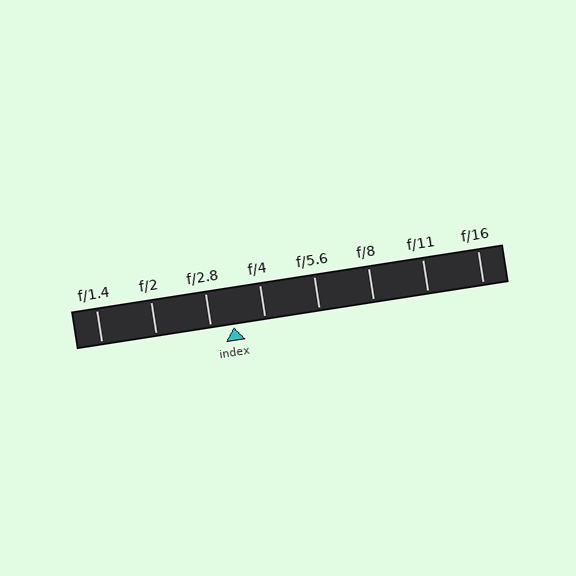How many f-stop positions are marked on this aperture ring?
There are 8 f-stop positions marked.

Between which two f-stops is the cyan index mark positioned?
The index mark is between f/2.8 and f/4.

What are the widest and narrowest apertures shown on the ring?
The widest aperture shown is f/1.4 and the narrowest is f/16.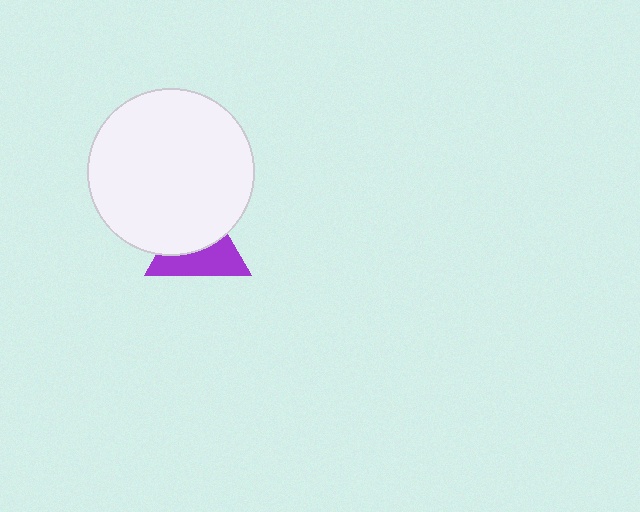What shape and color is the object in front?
The object in front is a white circle.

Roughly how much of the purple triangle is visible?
About half of it is visible (roughly 48%).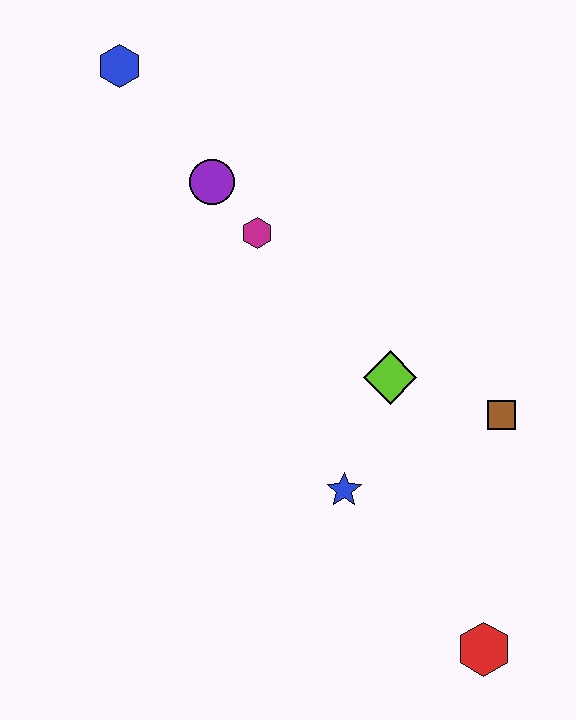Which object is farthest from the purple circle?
The red hexagon is farthest from the purple circle.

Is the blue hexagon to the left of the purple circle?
Yes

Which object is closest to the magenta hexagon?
The purple circle is closest to the magenta hexagon.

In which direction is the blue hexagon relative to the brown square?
The blue hexagon is to the left of the brown square.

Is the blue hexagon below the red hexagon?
No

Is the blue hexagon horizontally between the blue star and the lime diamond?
No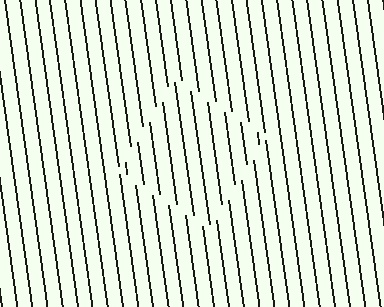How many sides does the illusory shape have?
4 sides — the line-ends trace a square.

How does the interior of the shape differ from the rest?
The interior of the shape contains the same grating, shifted by half a period — the contour is defined by the phase discontinuity where line-ends from the inner and outer gratings abut.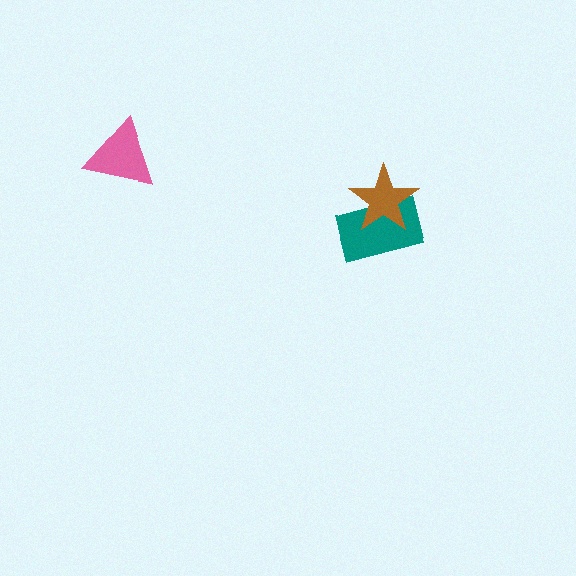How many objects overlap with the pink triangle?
0 objects overlap with the pink triangle.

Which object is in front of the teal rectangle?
The brown star is in front of the teal rectangle.